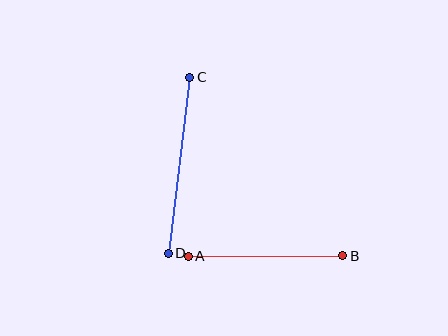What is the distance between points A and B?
The distance is approximately 154 pixels.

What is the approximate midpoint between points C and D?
The midpoint is at approximately (179, 165) pixels.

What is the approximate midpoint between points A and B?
The midpoint is at approximately (266, 256) pixels.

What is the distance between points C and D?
The distance is approximately 177 pixels.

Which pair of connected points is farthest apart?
Points C and D are farthest apart.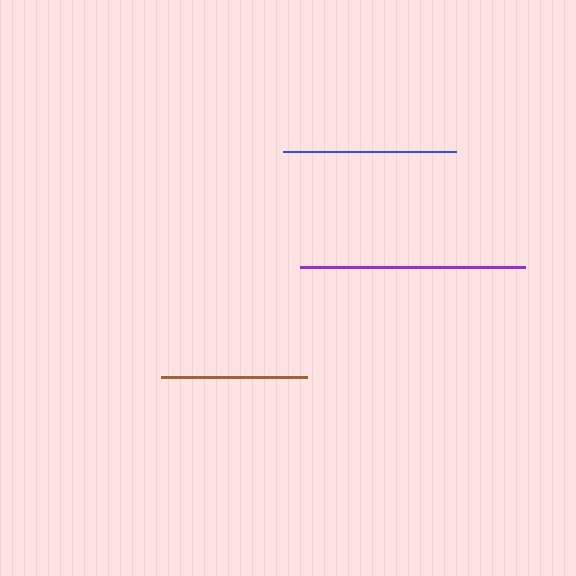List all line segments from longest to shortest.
From longest to shortest: purple, blue, brown.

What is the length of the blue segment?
The blue segment is approximately 174 pixels long.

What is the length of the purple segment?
The purple segment is approximately 224 pixels long.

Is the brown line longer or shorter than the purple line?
The purple line is longer than the brown line.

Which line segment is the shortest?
The brown line is the shortest at approximately 146 pixels.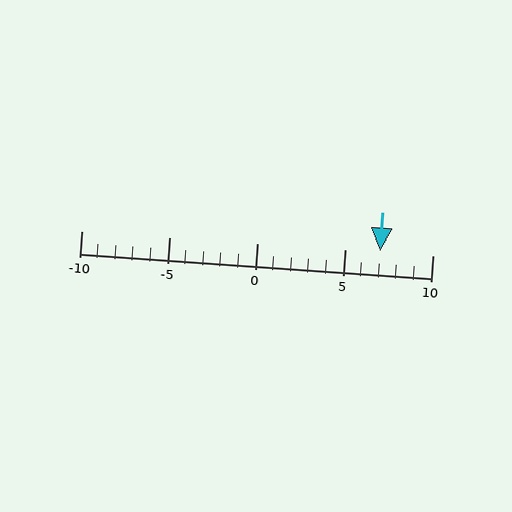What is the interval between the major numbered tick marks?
The major tick marks are spaced 5 units apart.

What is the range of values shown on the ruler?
The ruler shows values from -10 to 10.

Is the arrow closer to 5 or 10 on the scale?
The arrow is closer to 5.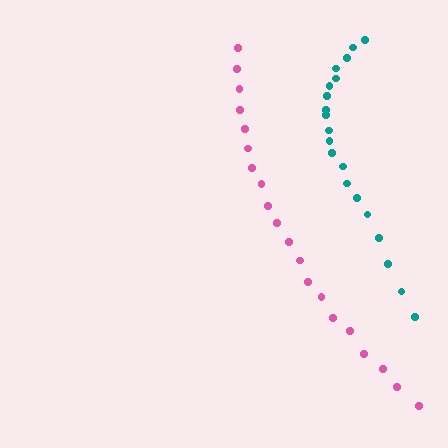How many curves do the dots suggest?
There are 2 distinct paths.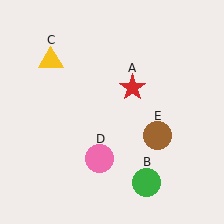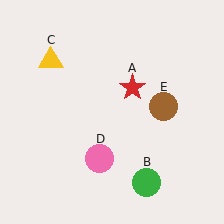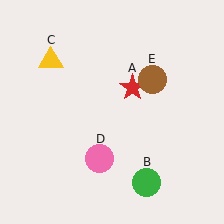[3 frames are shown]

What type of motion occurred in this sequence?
The brown circle (object E) rotated counterclockwise around the center of the scene.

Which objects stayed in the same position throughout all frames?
Red star (object A) and green circle (object B) and yellow triangle (object C) and pink circle (object D) remained stationary.